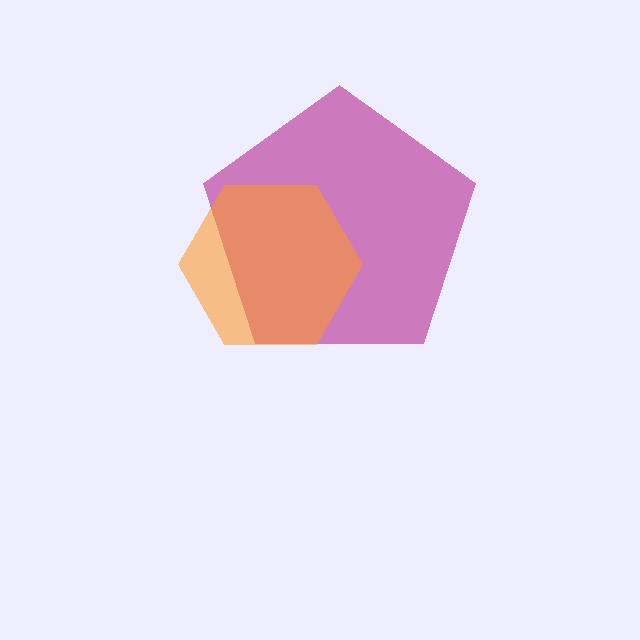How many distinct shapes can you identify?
There are 2 distinct shapes: a magenta pentagon, an orange hexagon.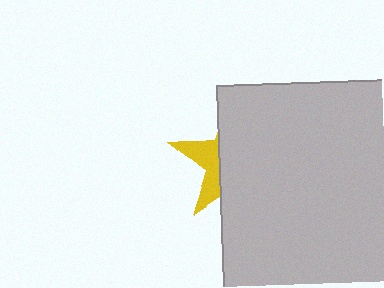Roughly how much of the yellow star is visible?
A small part of it is visible (roughly 30%).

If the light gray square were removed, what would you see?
You would see the complete yellow star.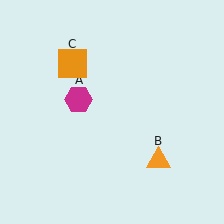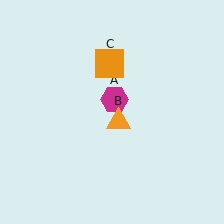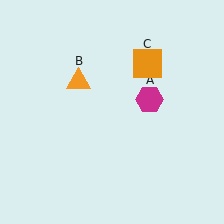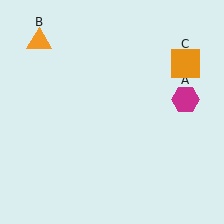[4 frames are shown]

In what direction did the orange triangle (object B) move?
The orange triangle (object B) moved up and to the left.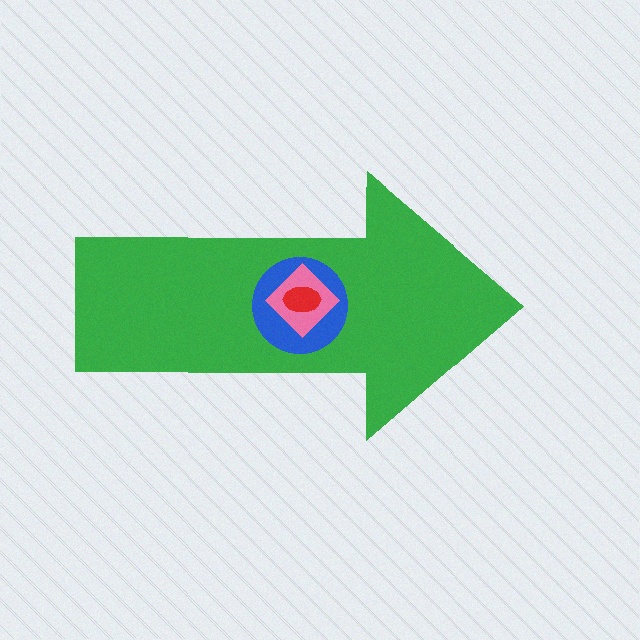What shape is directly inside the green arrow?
The blue circle.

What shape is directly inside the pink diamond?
The red ellipse.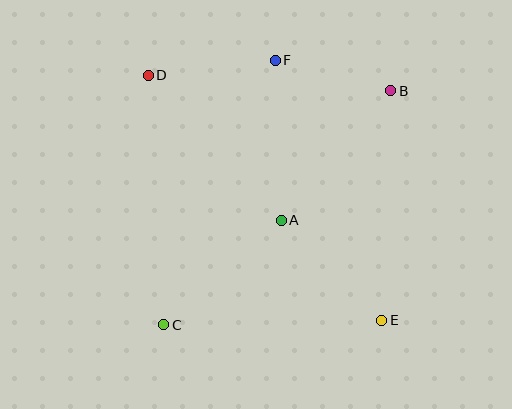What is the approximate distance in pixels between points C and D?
The distance between C and D is approximately 250 pixels.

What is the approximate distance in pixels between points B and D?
The distance between B and D is approximately 243 pixels.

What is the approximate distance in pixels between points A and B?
The distance between A and B is approximately 170 pixels.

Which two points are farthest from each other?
Points D and E are farthest from each other.